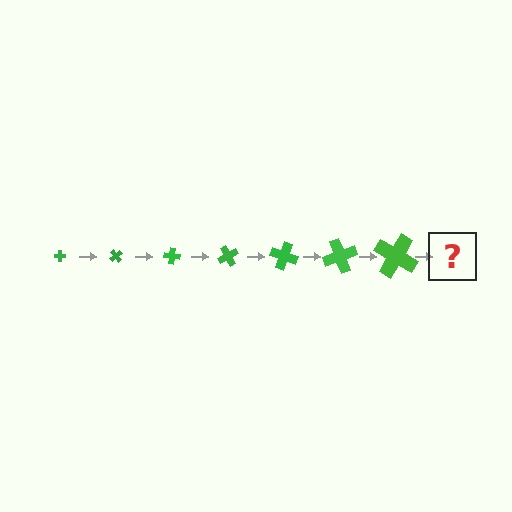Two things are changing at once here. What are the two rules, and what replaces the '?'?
The two rules are that the cross grows larger each step and it rotates 50 degrees each step. The '?' should be a cross, larger than the previous one and rotated 350 degrees from the start.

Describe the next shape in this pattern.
It should be a cross, larger than the previous one and rotated 350 degrees from the start.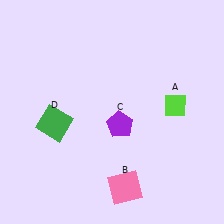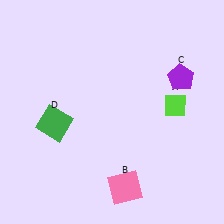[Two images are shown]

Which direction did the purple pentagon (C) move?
The purple pentagon (C) moved right.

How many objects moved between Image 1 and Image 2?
1 object moved between the two images.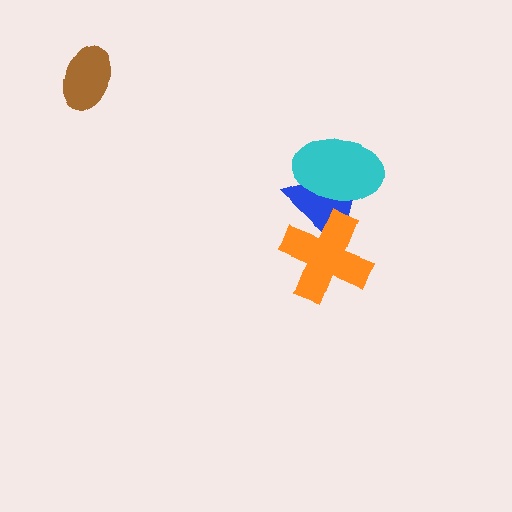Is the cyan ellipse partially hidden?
No, no other shape covers it.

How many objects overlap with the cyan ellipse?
1 object overlaps with the cyan ellipse.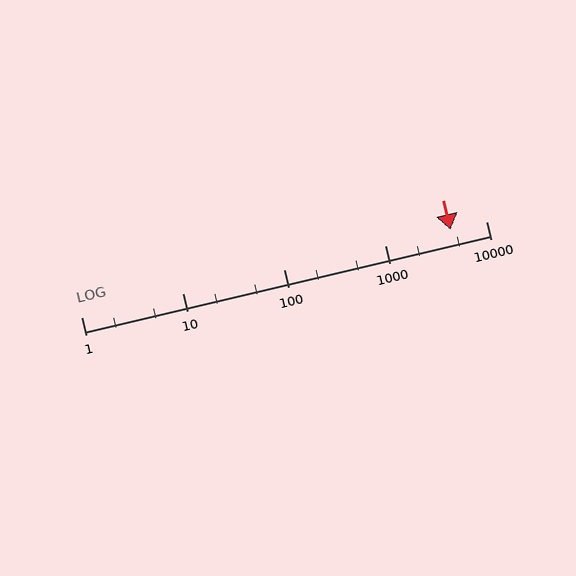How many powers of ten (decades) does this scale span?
The scale spans 4 decades, from 1 to 10000.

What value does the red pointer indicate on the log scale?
The pointer indicates approximately 4500.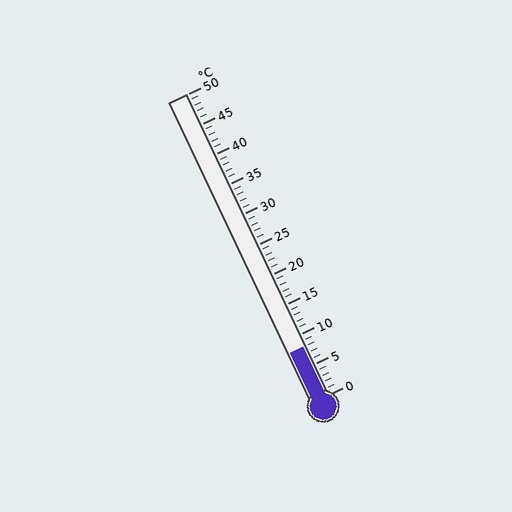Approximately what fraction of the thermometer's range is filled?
The thermometer is filled to approximately 15% of its range.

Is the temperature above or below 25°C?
The temperature is below 25°C.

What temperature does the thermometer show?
The thermometer shows approximately 8°C.